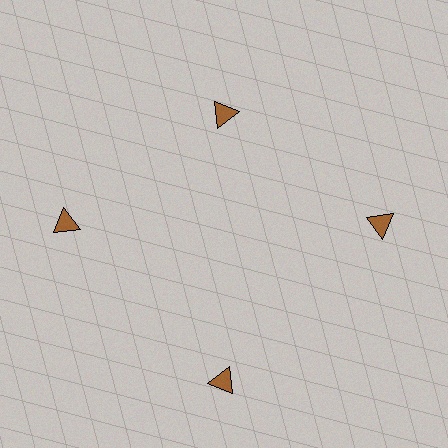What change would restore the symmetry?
The symmetry would be restored by moving it outward, back onto the ring so that all 4 triangles sit at equal angles and equal distance from the center.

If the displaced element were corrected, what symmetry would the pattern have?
It would have 4-fold rotational symmetry — the pattern would map onto itself every 90 degrees.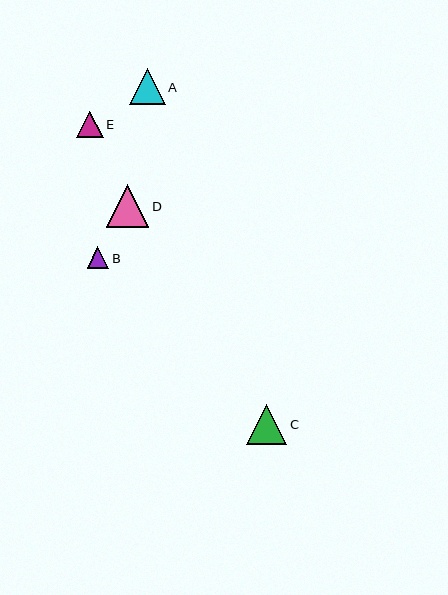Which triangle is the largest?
Triangle D is the largest with a size of approximately 43 pixels.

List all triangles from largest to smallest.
From largest to smallest: D, C, A, E, B.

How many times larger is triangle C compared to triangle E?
Triangle C is approximately 1.5 times the size of triangle E.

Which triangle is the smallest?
Triangle B is the smallest with a size of approximately 22 pixels.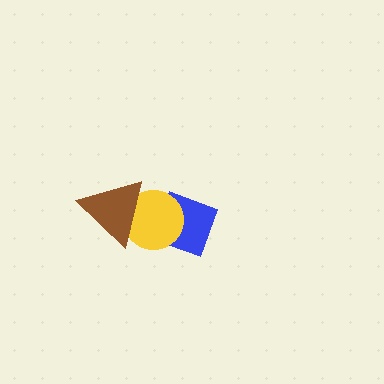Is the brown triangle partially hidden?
No, no other shape covers it.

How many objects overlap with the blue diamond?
1 object overlaps with the blue diamond.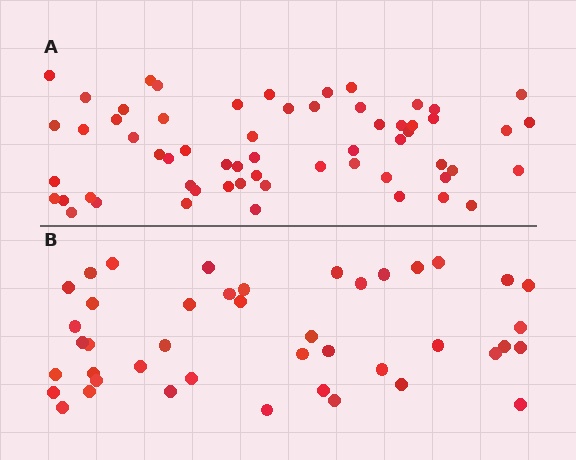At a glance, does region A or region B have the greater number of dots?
Region A (the top region) has more dots.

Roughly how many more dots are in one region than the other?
Region A has approximately 15 more dots than region B.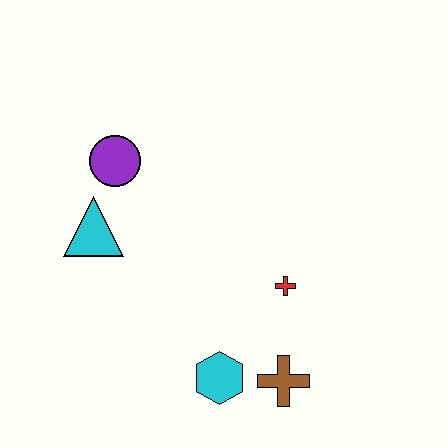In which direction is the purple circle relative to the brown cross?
The purple circle is above the brown cross.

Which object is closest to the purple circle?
The cyan triangle is closest to the purple circle.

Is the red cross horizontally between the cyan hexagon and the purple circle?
No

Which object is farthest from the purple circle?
The brown cross is farthest from the purple circle.